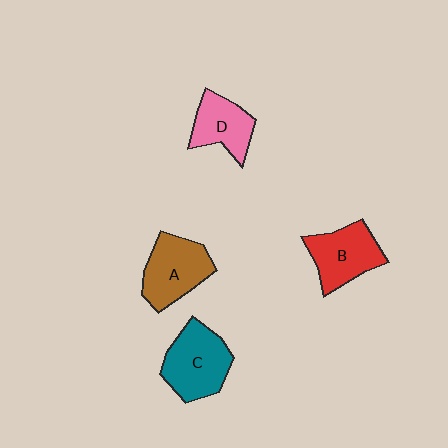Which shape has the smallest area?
Shape D (pink).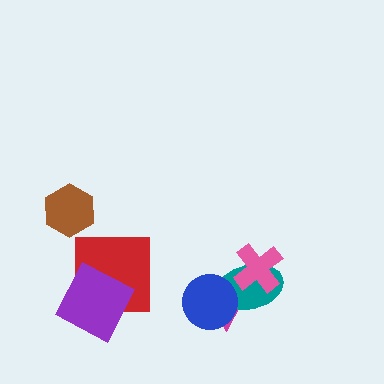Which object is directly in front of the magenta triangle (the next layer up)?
The teal ellipse is directly in front of the magenta triangle.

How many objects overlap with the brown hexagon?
0 objects overlap with the brown hexagon.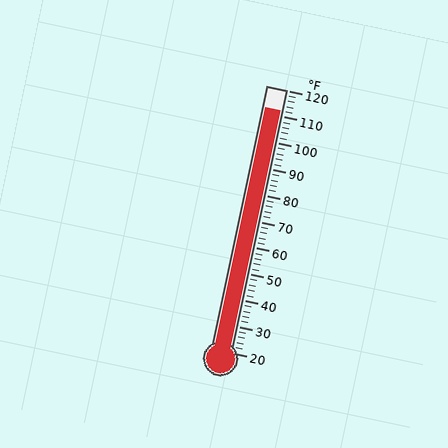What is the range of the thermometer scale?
The thermometer scale ranges from 20°F to 120°F.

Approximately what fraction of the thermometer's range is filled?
The thermometer is filled to approximately 90% of its range.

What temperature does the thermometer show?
The thermometer shows approximately 112°F.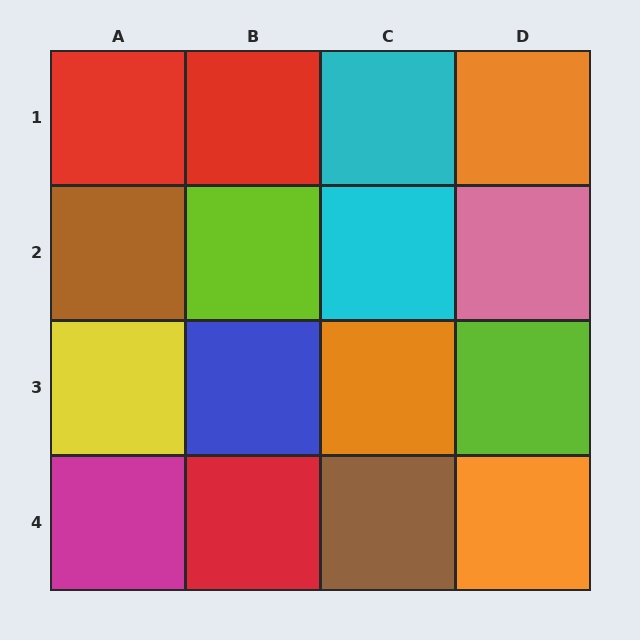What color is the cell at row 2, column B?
Lime.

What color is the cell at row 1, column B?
Red.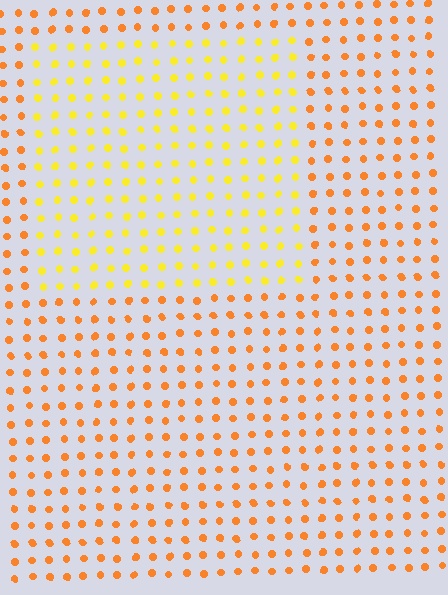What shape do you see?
I see a rectangle.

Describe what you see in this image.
The image is filled with small orange elements in a uniform arrangement. A rectangle-shaped region is visible where the elements are tinted to a slightly different hue, forming a subtle color boundary.